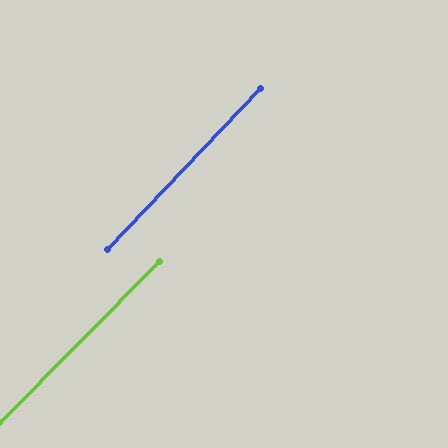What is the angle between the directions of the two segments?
Approximately 1 degree.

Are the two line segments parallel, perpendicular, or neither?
Parallel — their directions differ by only 1.1°.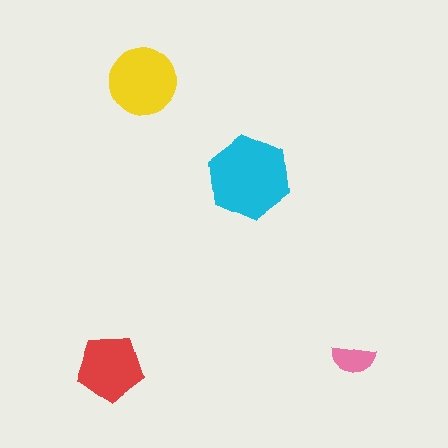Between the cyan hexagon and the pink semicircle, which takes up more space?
The cyan hexagon.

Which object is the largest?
The cyan hexagon.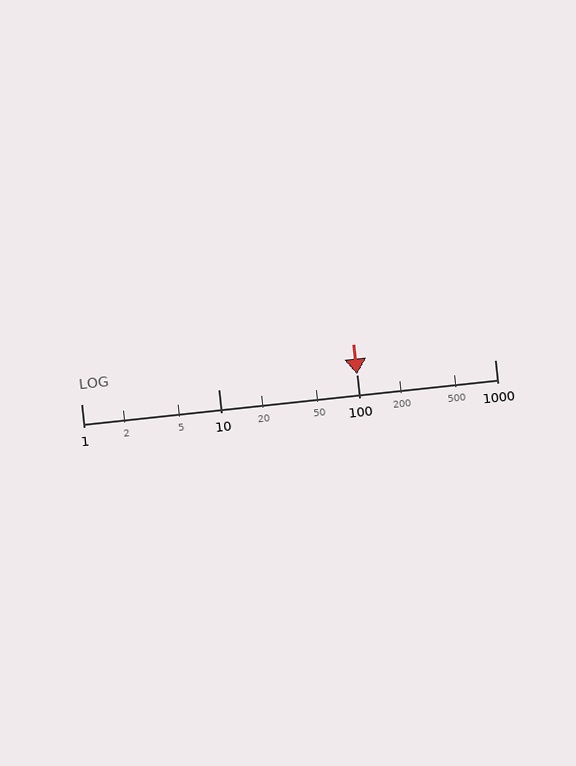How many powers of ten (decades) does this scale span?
The scale spans 3 decades, from 1 to 1000.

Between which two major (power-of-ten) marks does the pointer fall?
The pointer is between 100 and 1000.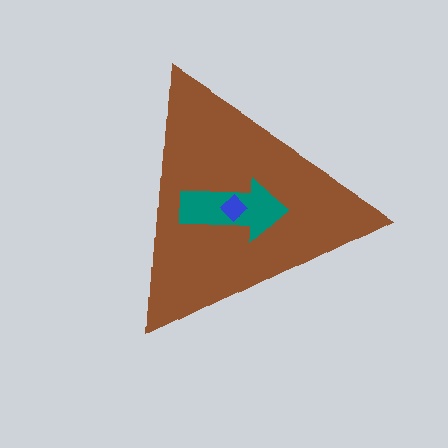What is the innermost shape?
The blue diamond.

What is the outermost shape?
The brown triangle.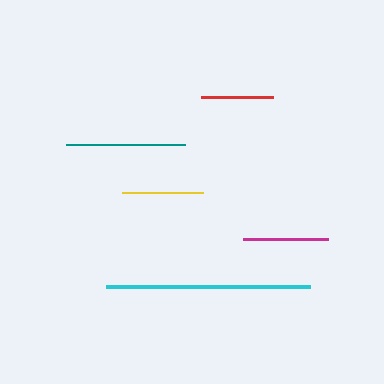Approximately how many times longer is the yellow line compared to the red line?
The yellow line is approximately 1.1 times the length of the red line.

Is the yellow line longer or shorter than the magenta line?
The magenta line is longer than the yellow line.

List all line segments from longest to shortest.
From longest to shortest: cyan, teal, magenta, yellow, red.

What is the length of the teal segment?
The teal segment is approximately 119 pixels long.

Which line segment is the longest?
The cyan line is the longest at approximately 204 pixels.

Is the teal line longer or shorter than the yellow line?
The teal line is longer than the yellow line.